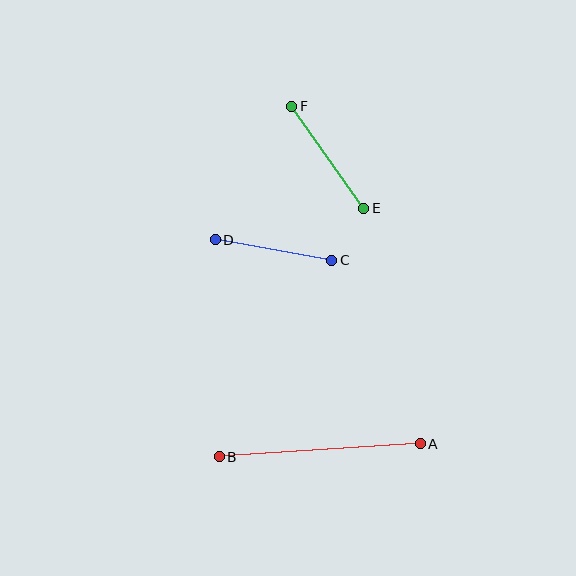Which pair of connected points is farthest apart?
Points A and B are farthest apart.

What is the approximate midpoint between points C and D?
The midpoint is at approximately (274, 250) pixels.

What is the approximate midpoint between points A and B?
The midpoint is at approximately (320, 450) pixels.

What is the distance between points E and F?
The distance is approximately 125 pixels.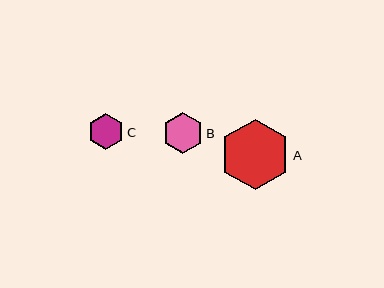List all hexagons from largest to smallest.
From largest to smallest: A, B, C.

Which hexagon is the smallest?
Hexagon C is the smallest with a size of approximately 35 pixels.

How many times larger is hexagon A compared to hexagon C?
Hexagon A is approximately 2.0 times the size of hexagon C.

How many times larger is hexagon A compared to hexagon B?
Hexagon A is approximately 1.7 times the size of hexagon B.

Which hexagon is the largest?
Hexagon A is the largest with a size of approximately 70 pixels.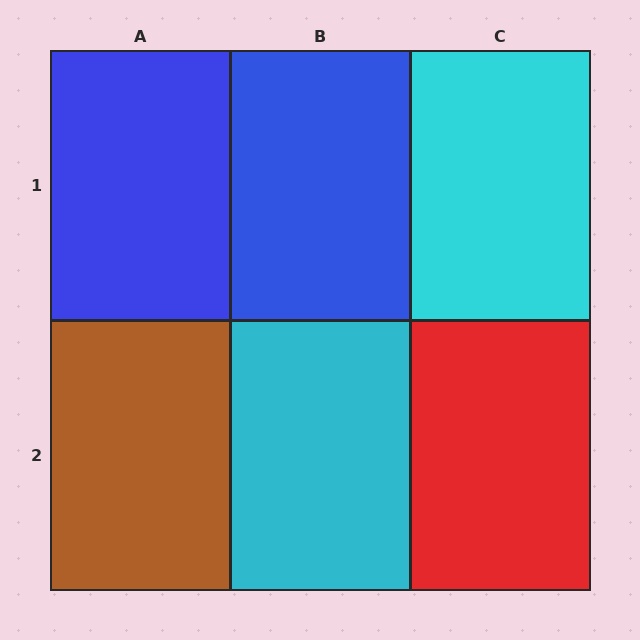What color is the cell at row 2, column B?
Cyan.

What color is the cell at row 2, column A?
Brown.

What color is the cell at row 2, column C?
Red.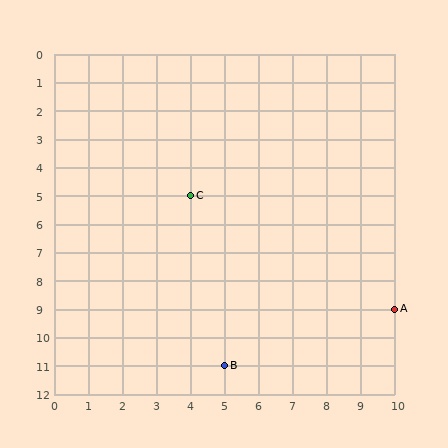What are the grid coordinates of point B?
Point B is at grid coordinates (5, 11).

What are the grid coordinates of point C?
Point C is at grid coordinates (4, 5).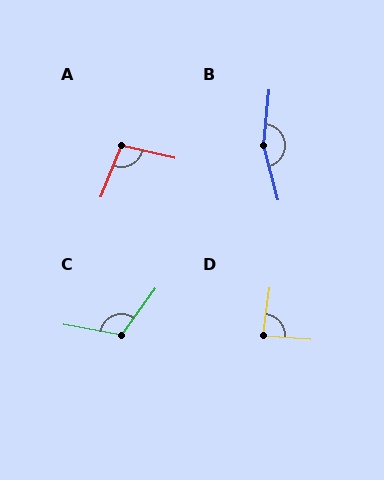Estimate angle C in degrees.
Approximately 116 degrees.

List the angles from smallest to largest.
D (86°), A (99°), C (116°), B (159°).